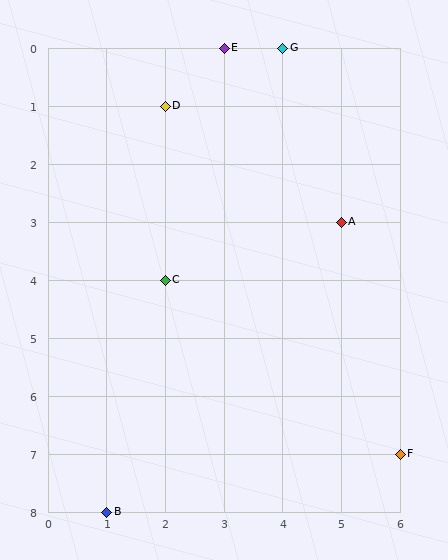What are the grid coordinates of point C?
Point C is at grid coordinates (2, 4).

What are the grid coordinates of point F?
Point F is at grid coordinates (6, 7).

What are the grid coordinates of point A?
Point A is at grid coordinates (5, 3).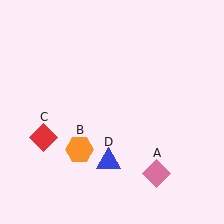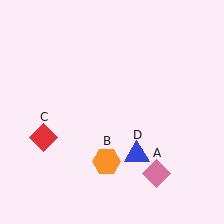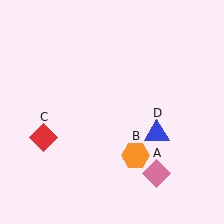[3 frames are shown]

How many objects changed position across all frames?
2 objects changed position: orange hexagon (object B), blue triangle (object D).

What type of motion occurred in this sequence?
The orange hexagon (object B), blue triangle (object D) rotated counterclockwise around the center of the scene.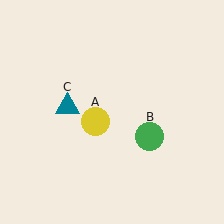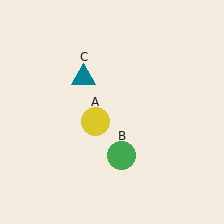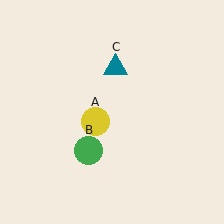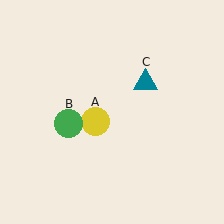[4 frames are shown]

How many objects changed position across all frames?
2 objects changed position: green circle (object B), teal triangle (object C).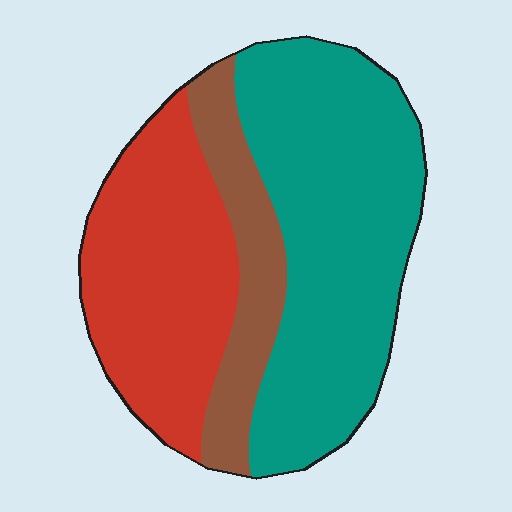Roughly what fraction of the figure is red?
Red takes up about one third (1/3) of the figure.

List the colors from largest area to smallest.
From largest to smallest: teal, red, brown.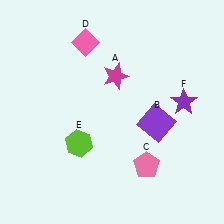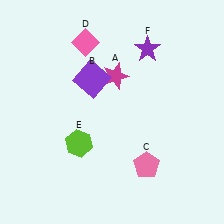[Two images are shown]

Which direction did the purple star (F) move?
The purple star (F) moved up.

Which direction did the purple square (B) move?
The purple square (B) moved left.